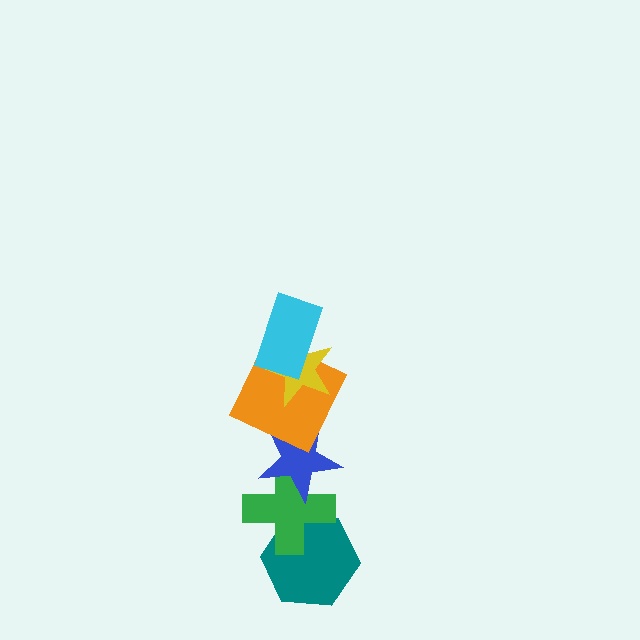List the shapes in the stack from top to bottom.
From top to bottom: the cyan rectangle, the yellow star, the orange square, the blue star, the green cross, the teal hexagon.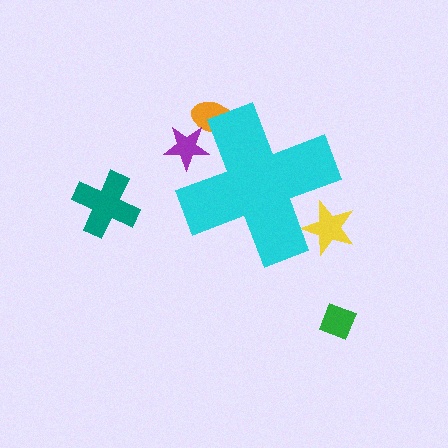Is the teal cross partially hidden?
No, the teal cross is fully visible.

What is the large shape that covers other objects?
A cyan cross.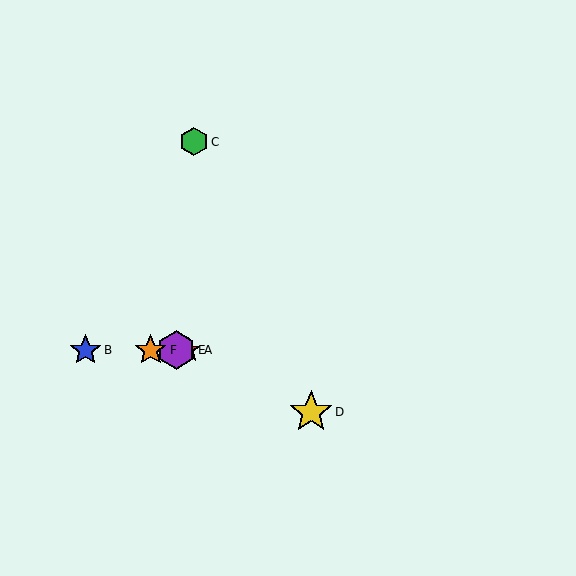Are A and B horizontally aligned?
Yes, both are at y≈350.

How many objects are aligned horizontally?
4 objects (A, B, E, F) are aligned horizontally.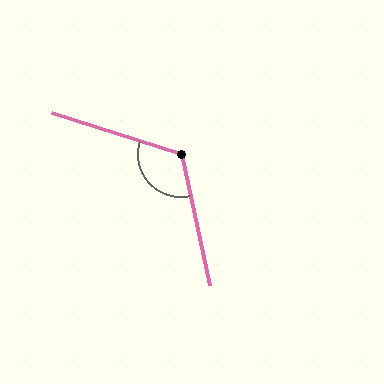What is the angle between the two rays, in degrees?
Approximately 120 degrees.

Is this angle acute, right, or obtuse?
It is obtuse.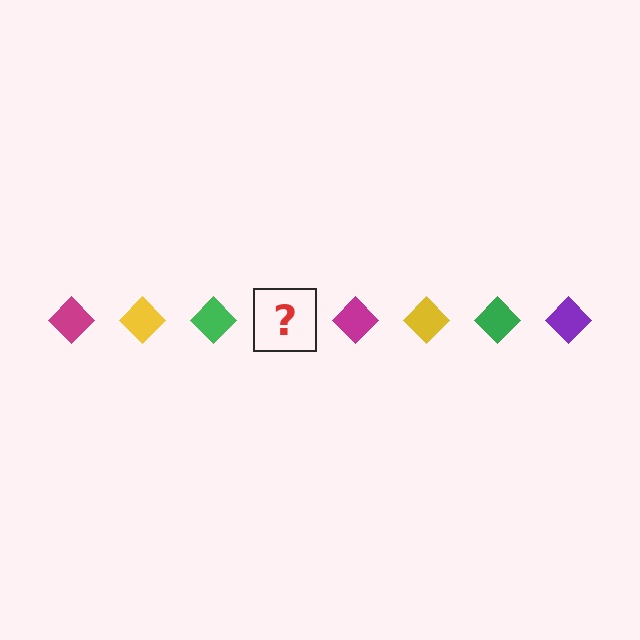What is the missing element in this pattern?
The missing element is a purple diamond.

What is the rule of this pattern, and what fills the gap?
The rule is that the pattern cycles through magenta, yellow, green, purple diamonds. The gap should be filled with a purple diamond.